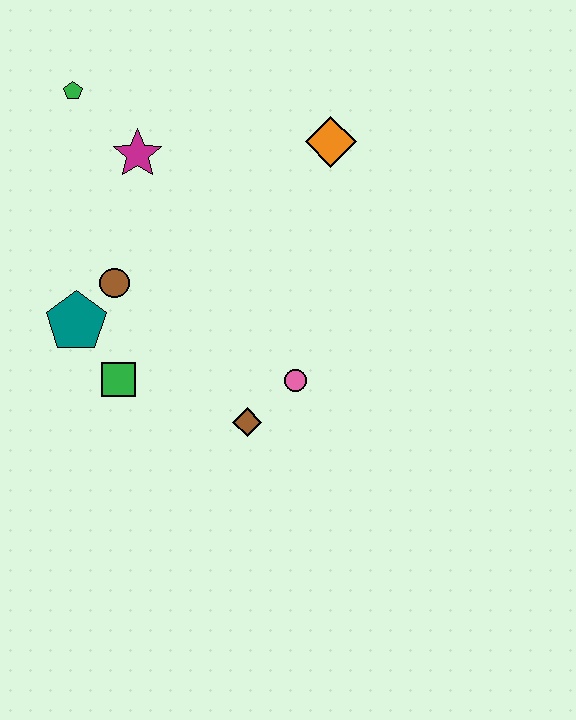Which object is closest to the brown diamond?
The pink circle is closest to the brown diamond.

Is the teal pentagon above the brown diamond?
Yes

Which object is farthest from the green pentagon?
The brown diamond is farthest from the green pentagon.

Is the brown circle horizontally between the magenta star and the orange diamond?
No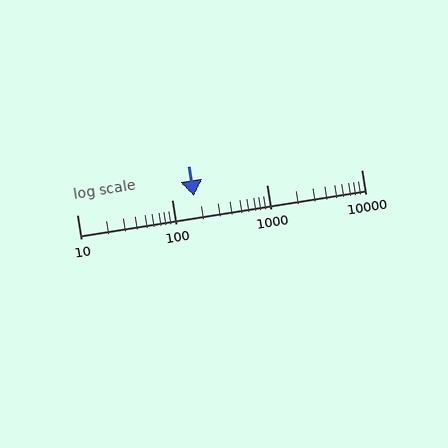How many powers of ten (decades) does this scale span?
The scale spans 3 decades, from 10 to 10000.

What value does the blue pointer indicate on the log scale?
The pointer indicates approximately 170.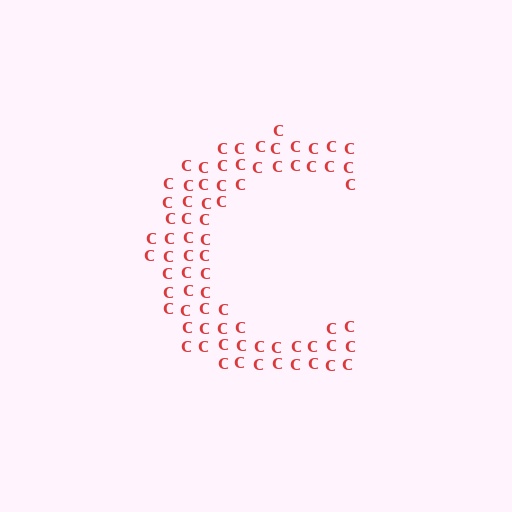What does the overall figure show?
The overall figure shows the letter C.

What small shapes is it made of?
It is made of small letter C's.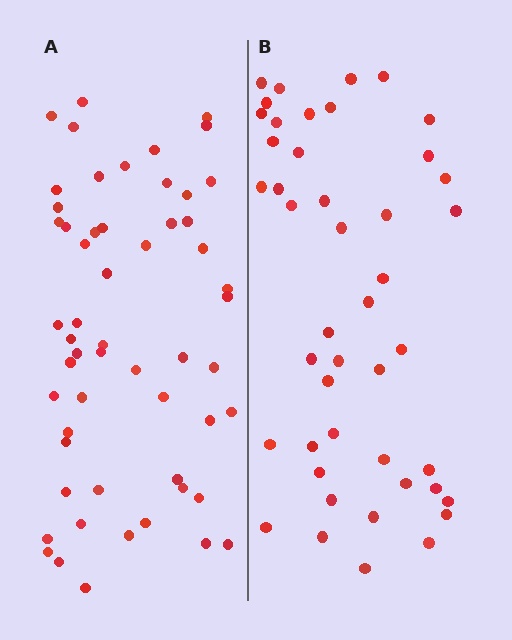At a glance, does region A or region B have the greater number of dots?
Region A (the left region) has more dots.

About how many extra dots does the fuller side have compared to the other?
Region A has roughly 12 or so more dots than region B.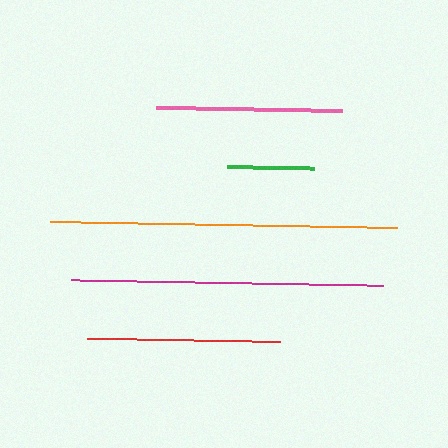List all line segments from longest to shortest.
From longest to shortest: orange, magenta, red, pink, green.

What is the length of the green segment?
The green segment is approximately 87 pixels long.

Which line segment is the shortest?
The green line is the shortest at approximately 87 pixels.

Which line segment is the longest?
The orange line is the longest at approximately 347 pixels.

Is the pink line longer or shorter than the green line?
The pink line is longer than the green line.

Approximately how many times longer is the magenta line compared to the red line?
The magenta line is approximately 1.6 times the length of the red line.